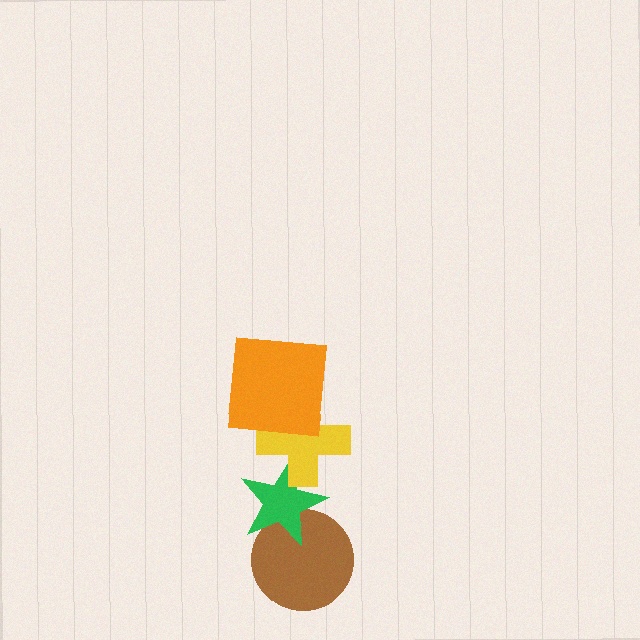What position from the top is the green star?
The green star is 3rd from the top.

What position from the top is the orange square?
The orange square is 1st from the top.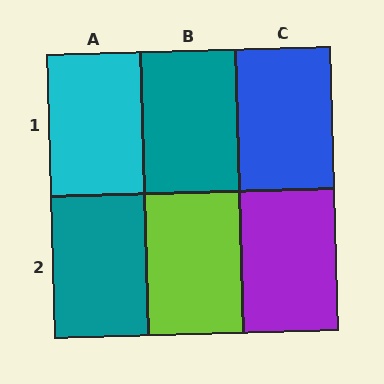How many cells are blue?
1 cell is blue.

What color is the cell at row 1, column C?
Blue.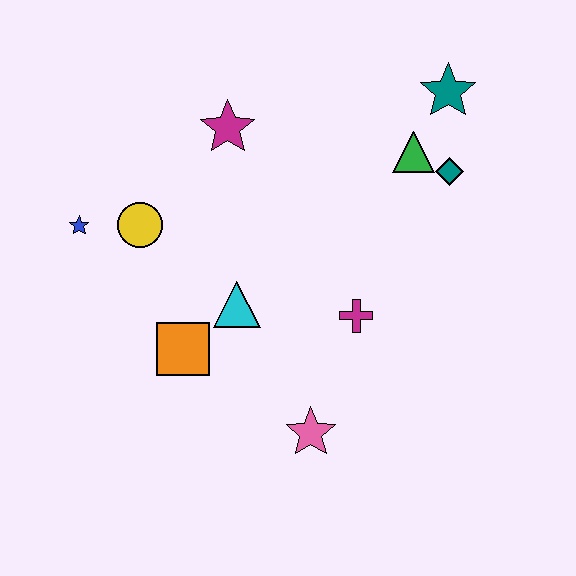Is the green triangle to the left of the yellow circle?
No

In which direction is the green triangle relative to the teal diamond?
The green triangle is to the left of the teal diamond.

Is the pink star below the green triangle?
Yes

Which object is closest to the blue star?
The yellow circle is closest to the blue star.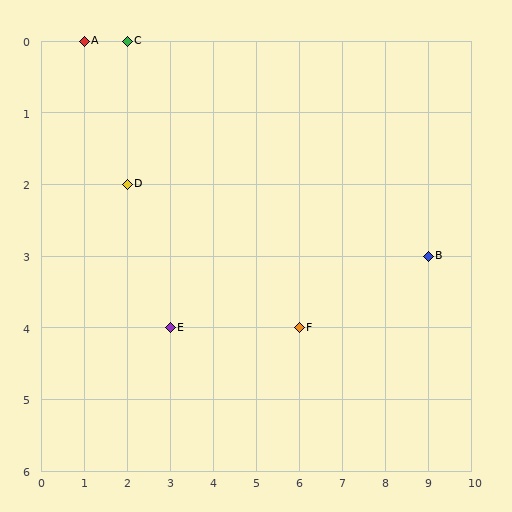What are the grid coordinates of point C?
Point C is at grid coordinates (2, 0).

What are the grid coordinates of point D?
Point D is at grid coordinates (2, 2).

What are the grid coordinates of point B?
Point B is at grid coordinates (9, 3).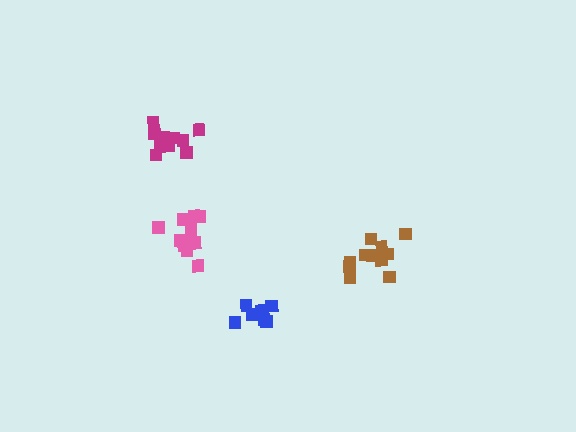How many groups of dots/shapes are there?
There are 4 groups.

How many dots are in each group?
Group 1: 11 dots, Group 2: 11 dots, Group 3: 11 dots, Group 4: 7 dots (40 total).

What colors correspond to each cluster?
The clusters are colored: pink, brown, magenta, blue.